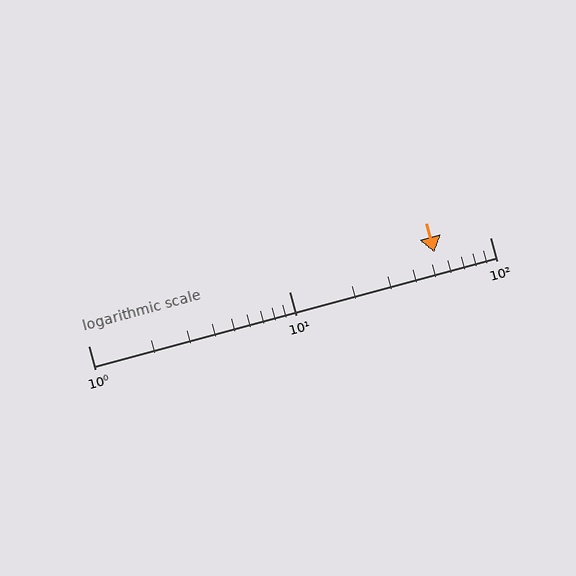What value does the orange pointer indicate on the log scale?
The pointer indicates approximately 53.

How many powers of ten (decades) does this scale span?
The scale spans 2 decades, from 1 to 100.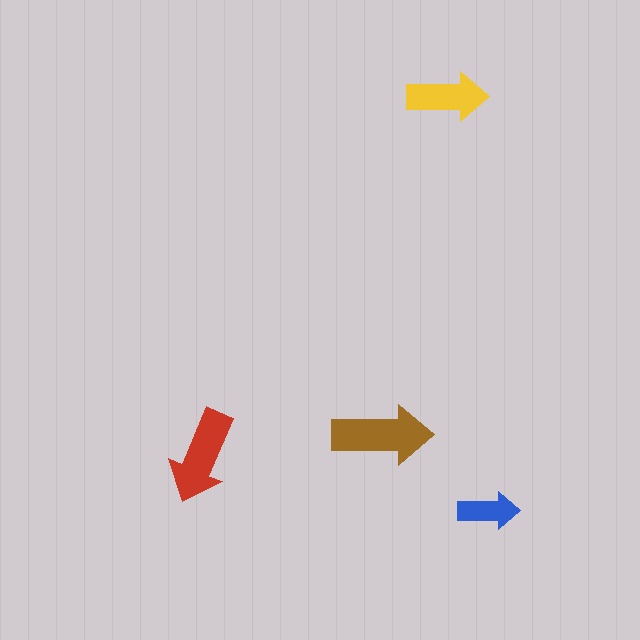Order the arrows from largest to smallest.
the brown one, the red one, the yellow one, the blue one.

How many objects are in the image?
There are 4 objects in the image.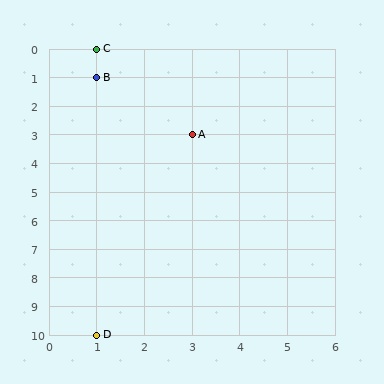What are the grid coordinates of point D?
Point D is at grid coordinates (1, 10).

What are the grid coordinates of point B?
Point B is at grid coordinates (1, 1).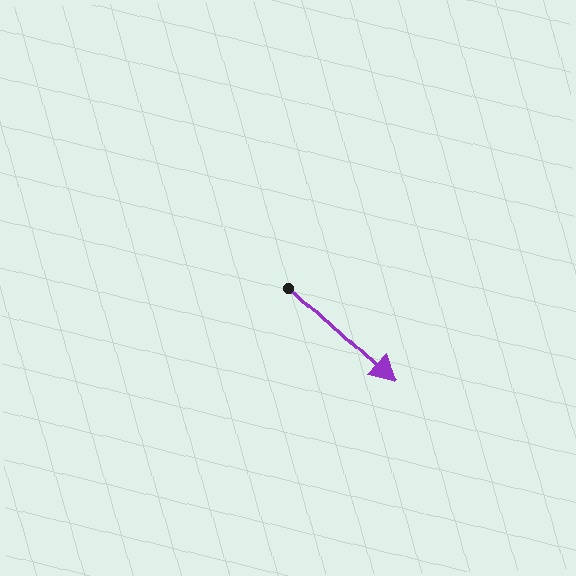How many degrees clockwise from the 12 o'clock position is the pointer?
Approximately 132 degrees.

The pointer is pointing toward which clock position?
Roughly 4 o'clock.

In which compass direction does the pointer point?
Southeast.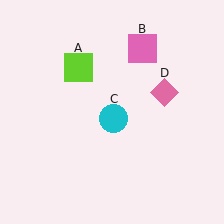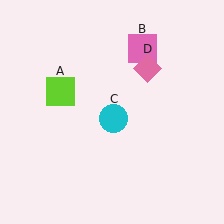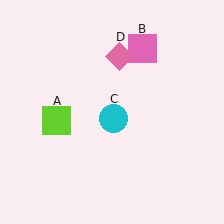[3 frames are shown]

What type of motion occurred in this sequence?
The lime square (object A), pink diamond (object D) rotated counterclockwise around the center of the scene.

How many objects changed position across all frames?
2 objects changed position: lime square (object A), pink diamond (object D).